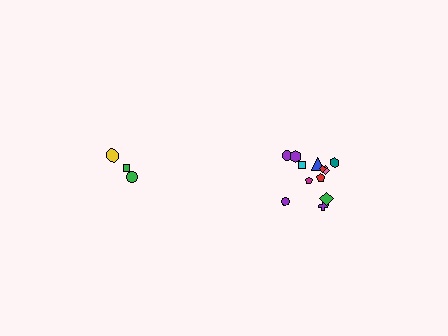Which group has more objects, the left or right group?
The right group.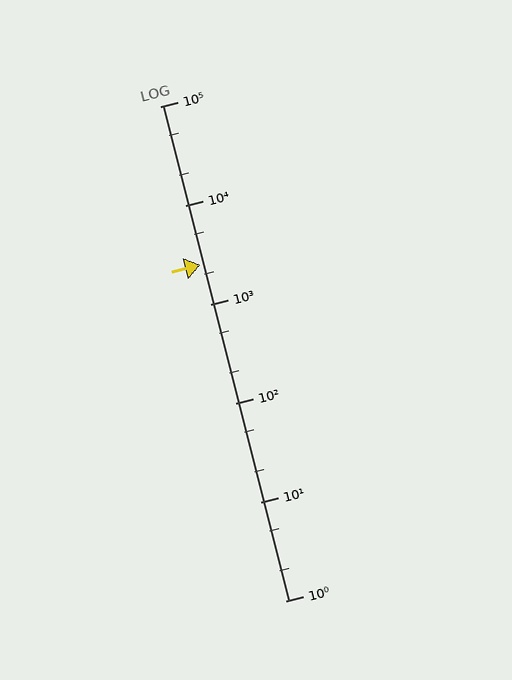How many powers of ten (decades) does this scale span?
The scale spans 5 decades, from 1 to 100000.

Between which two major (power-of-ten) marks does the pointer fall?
The pointer is between 1000 and 10000.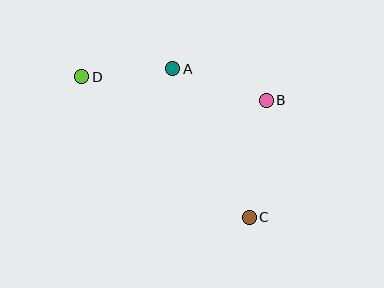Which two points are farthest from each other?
Points C and D are farthest from each other.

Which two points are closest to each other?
Points A and D are closest to each other.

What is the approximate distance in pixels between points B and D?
The distance between B and D is approximately 186 pixels.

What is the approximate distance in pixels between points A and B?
The distance between A and B is approximately 99 pixels.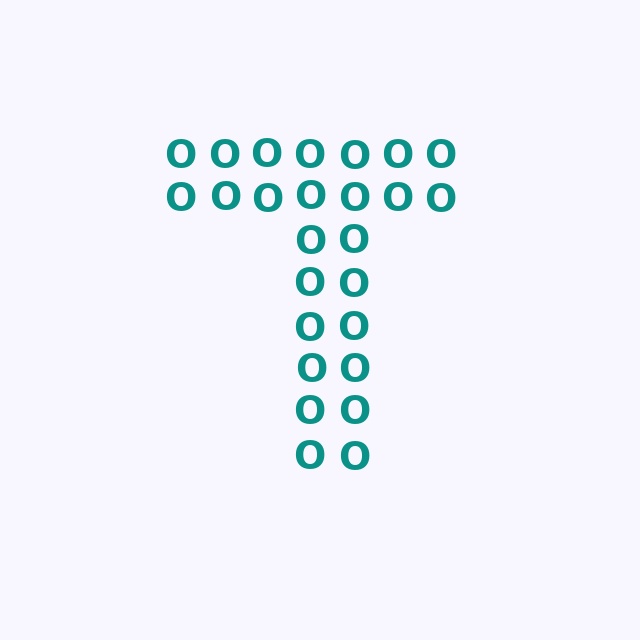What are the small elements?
The small elements are letter O's.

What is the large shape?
The large shape is the letter T.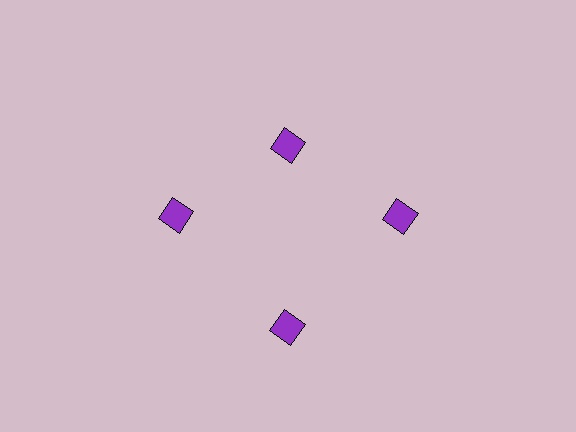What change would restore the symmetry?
The symmetry would be restored by moving it outward, back onto the ring so that all 4 diamonds sit at equal angles and equal distance from the center.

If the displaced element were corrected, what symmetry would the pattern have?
It would have 4-fold rotational symmetry — the pattern would map onto itself every 90 degrees.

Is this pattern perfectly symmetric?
No. The 4 purple diamonds are arranged in a ring, but one element near the 12 o'clock position is pulled inward toward the center, breaking the 4-fold rotational symmetry.